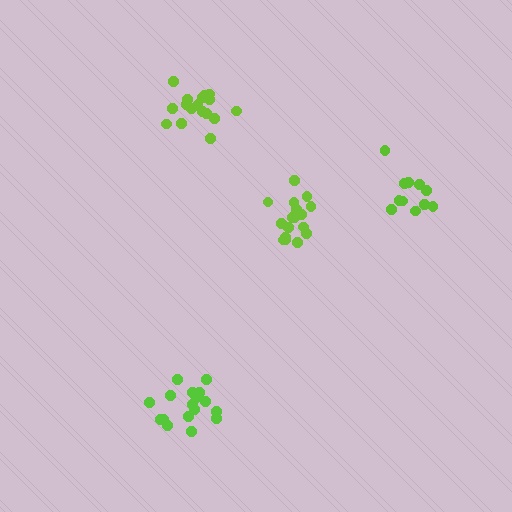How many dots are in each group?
Group 1: 11 dots, Group 2: 17 dots, Group 3: 17 dots, Group 4: 17 dots (62 total).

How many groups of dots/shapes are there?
There are 4 groups.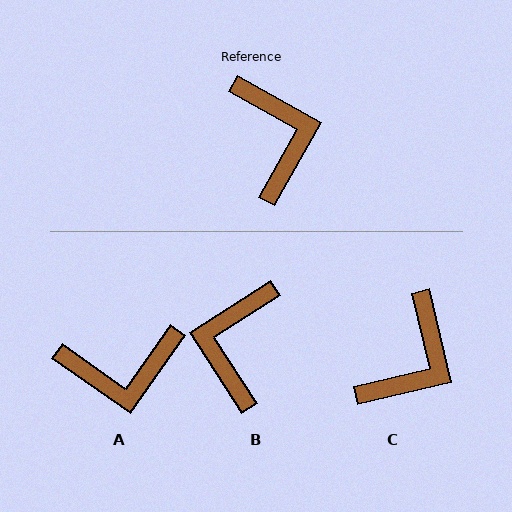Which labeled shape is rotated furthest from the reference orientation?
B, about 152 degrees away.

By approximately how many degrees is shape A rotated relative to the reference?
Approximately 96 degrees clockwise.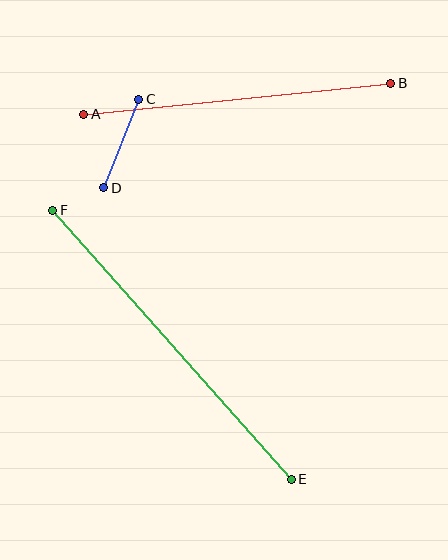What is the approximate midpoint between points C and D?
The midpoint is at approximately (121, 143) pixels.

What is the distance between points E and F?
The distance is approximately 360 pixels.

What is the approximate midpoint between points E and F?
The midpoint is at approximately (172, 345) pixels.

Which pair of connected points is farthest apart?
Points E and F are farthest apart.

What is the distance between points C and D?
The distance is approximately 95 pixels.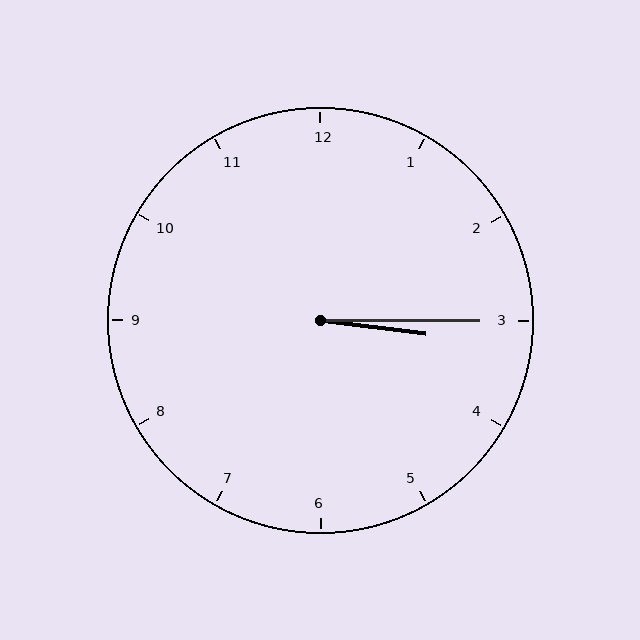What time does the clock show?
3:15.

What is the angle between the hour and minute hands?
Approximately 8 degrees.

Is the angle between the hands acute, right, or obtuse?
It is acute.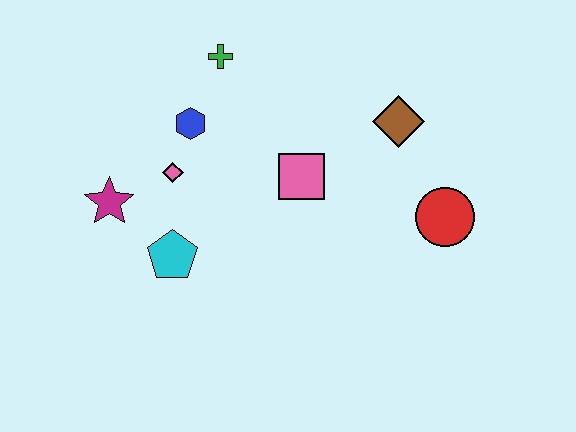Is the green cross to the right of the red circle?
No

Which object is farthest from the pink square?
The magenta star is farthest from the pink square.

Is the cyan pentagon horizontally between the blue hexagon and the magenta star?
Yes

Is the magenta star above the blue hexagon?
No